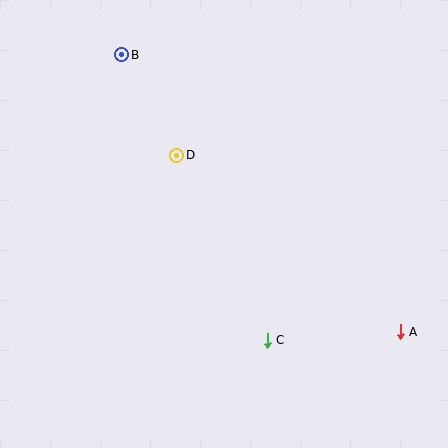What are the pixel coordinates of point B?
Point B is at (122, 55).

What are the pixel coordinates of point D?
Point D is at (177, 155).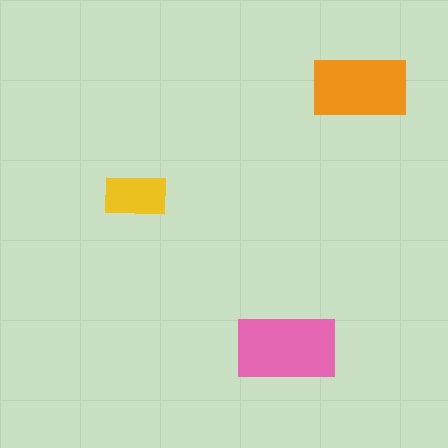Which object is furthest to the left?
The yellow rectangle is leftmost.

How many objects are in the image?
There are 3 objects in the image.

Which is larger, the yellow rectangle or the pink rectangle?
The pink one.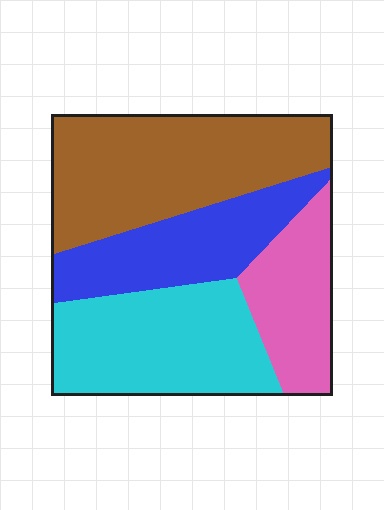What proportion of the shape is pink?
Pink takes up about one sixth (1/6) of the shape.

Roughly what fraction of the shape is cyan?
Cyan covers 28% of the shape.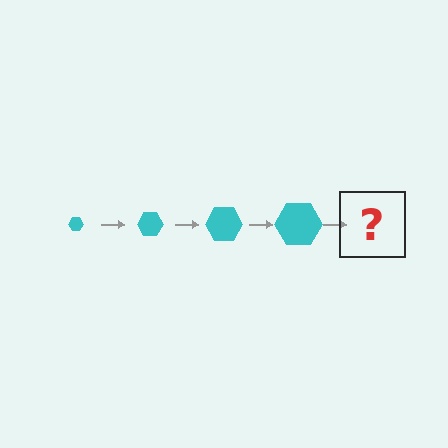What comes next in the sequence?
The next element should be a cyan hexagon, larger than the previous one.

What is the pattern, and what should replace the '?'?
The pattern is that the hexagon gets progressively larger each step. The '?' should be a cyan hexagon, larger than the previous one.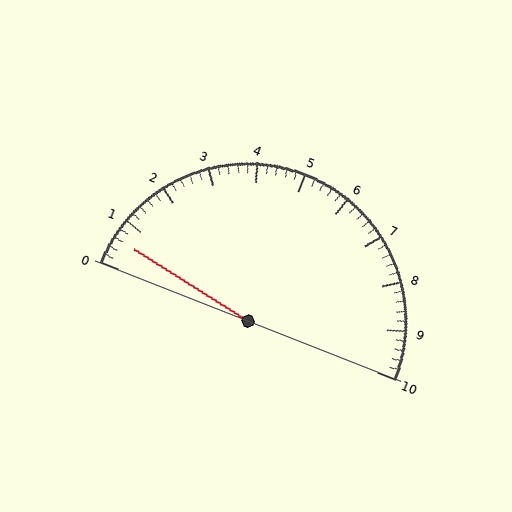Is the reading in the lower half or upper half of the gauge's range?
The reading is in the lower half of the range (0 to 10).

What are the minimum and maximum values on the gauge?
The gauge ranges from 0 to 10.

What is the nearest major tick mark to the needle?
The nearest major tick mark is 1.